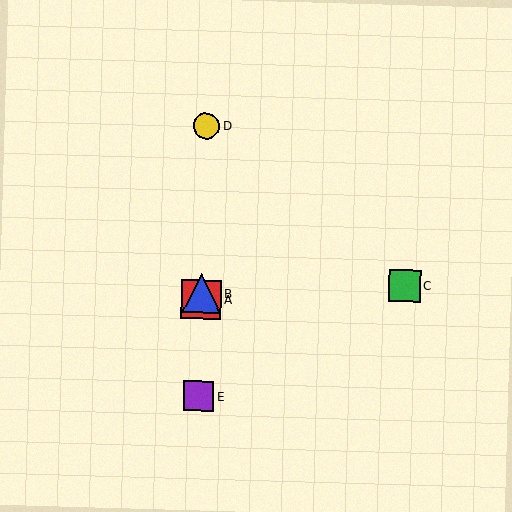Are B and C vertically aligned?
No, B is at x≈202 and C is at x≈405.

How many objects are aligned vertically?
4 objects (A, B, D, E) are aligned vertically.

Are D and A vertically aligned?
Yes, both are at x≈206.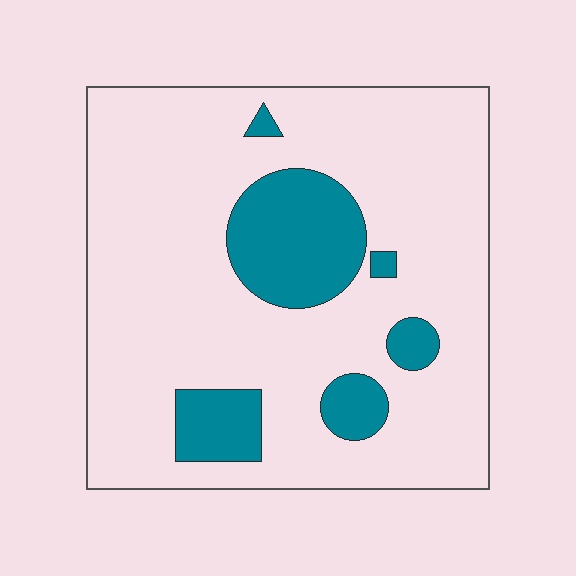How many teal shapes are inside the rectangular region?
6.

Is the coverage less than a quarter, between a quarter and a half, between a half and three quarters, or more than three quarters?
Less than a quarter.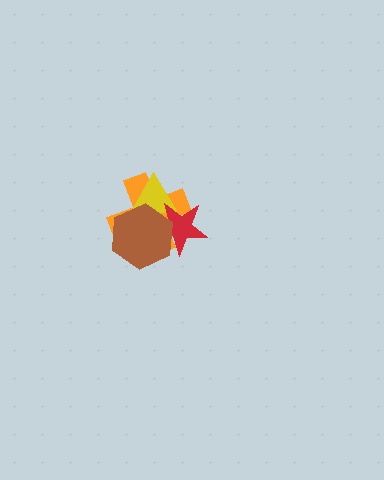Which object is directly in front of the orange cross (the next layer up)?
The yellow triangle is directly in front of the orange cross.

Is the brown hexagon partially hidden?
No, no other shape covers it.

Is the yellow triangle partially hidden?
Yes, it is partially covered by another shape.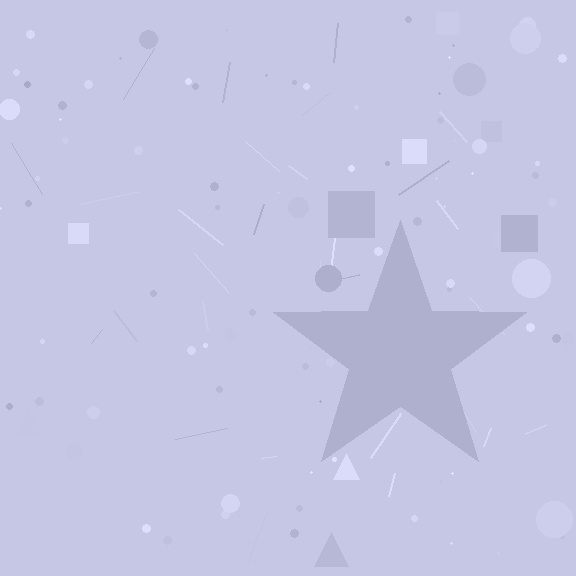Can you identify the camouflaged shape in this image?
The camouflaged shape is a star.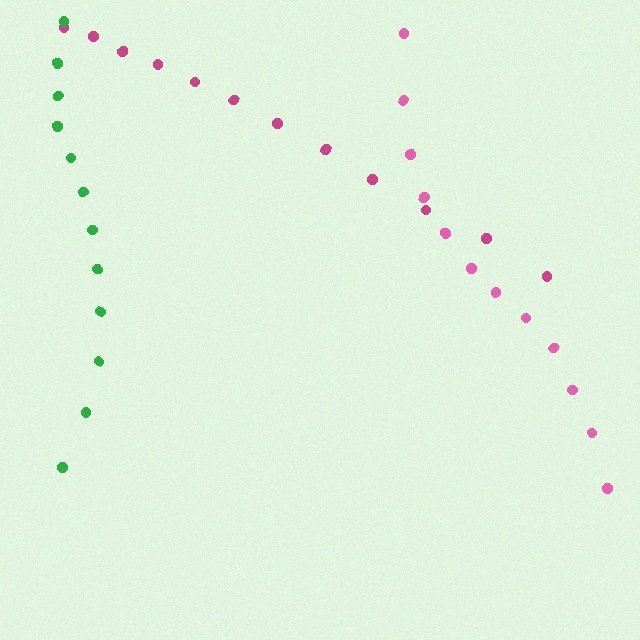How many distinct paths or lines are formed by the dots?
There are 3 distinct paths.